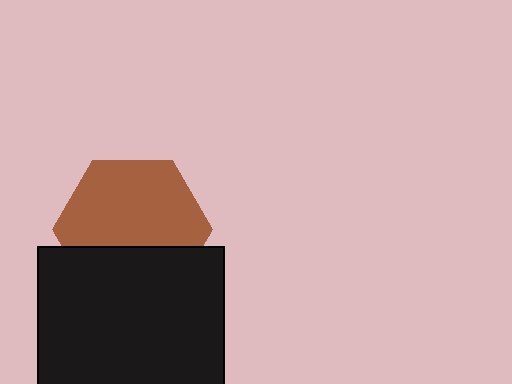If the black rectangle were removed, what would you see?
You would see the complete brown hexagon.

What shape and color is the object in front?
The object in front is a black rectangle.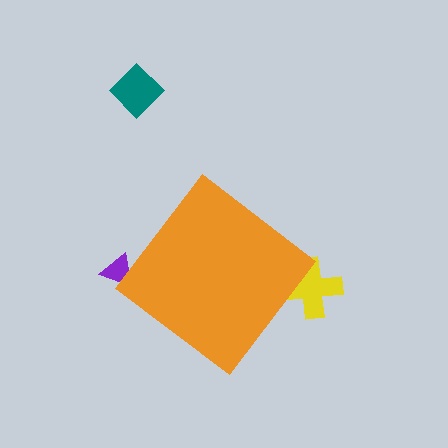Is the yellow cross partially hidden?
Yes, the yellow cross is partially hidden behind the orange diamond.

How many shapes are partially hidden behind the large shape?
2 shapes are partially hidden.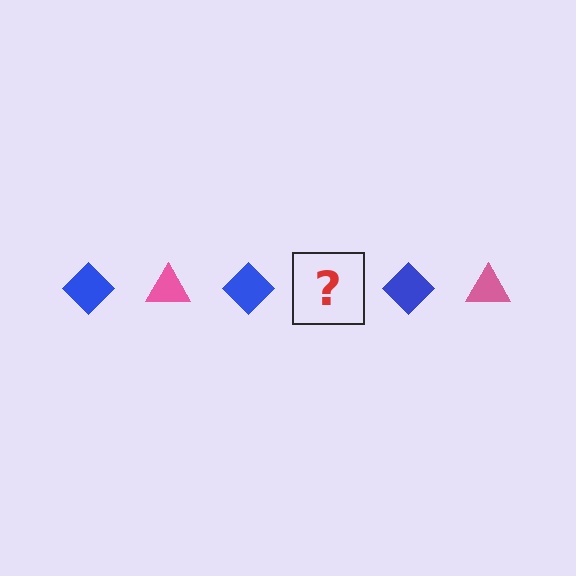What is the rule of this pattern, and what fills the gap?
The rule is that the pattern alternates between blue diamond and pink triangle. The gap should be filled with a pink triangle.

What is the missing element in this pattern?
The missing element is a pink triangle.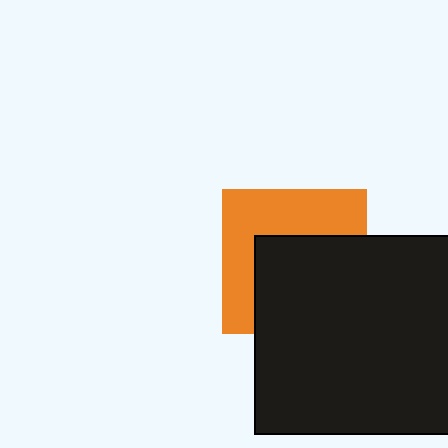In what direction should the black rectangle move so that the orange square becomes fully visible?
The black rectangle should move toward the lower-right. That is the shortest direction to clear the overlap and leave the orange square fully visible.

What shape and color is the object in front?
The object in front is a black rectangle.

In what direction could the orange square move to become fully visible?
The orange square could move toward the upper-left. That would shift it out from behind the black rectangle entirely.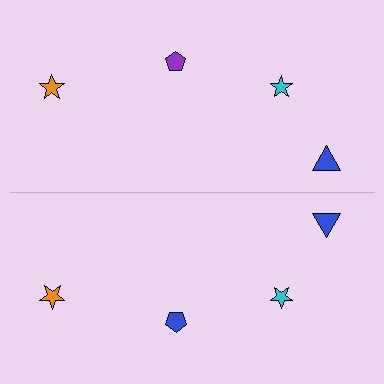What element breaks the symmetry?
The blue pentagon on the bottom side breaks the symmetry — its mirror counterpart is purple.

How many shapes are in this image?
There are 8 shapes in this image.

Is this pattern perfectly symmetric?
No, the pattern is not perfectly symmetric. The blue pentagon on the bottom side breaks the symmetry — its mirror counterpart is purple.